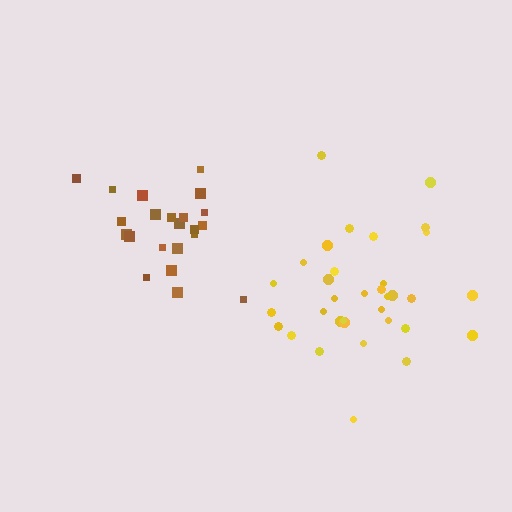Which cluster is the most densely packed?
Brown.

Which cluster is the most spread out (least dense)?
Yellow.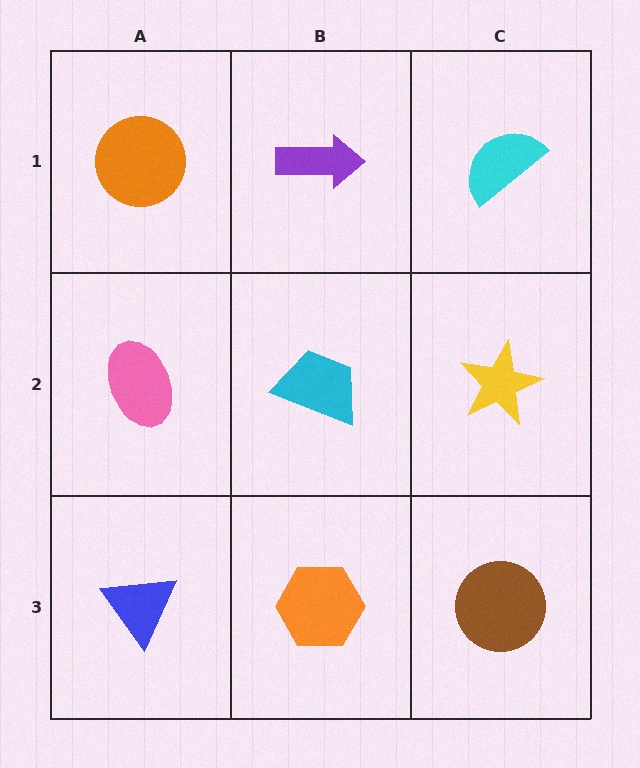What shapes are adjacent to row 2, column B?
A purple arrow (row 1, column B), an orange hexagon (row 3, column B), a pink ellipse (row 2, column A), a yellow star (row 2, column C).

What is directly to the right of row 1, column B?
A cyan semicircle.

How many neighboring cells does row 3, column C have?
2.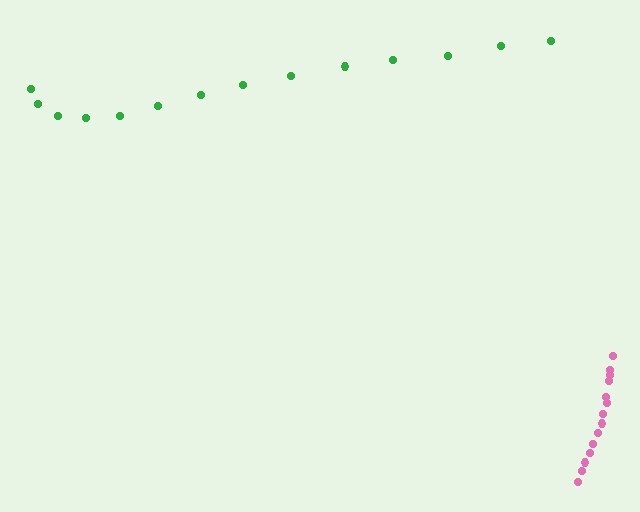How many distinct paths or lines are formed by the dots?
There are 2 distinct paths.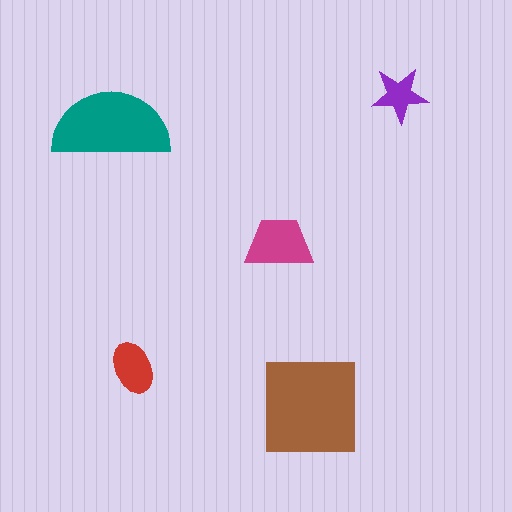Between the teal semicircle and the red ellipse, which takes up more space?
The teal semicircle.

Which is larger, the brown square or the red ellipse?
The brown square.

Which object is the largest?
The brown square.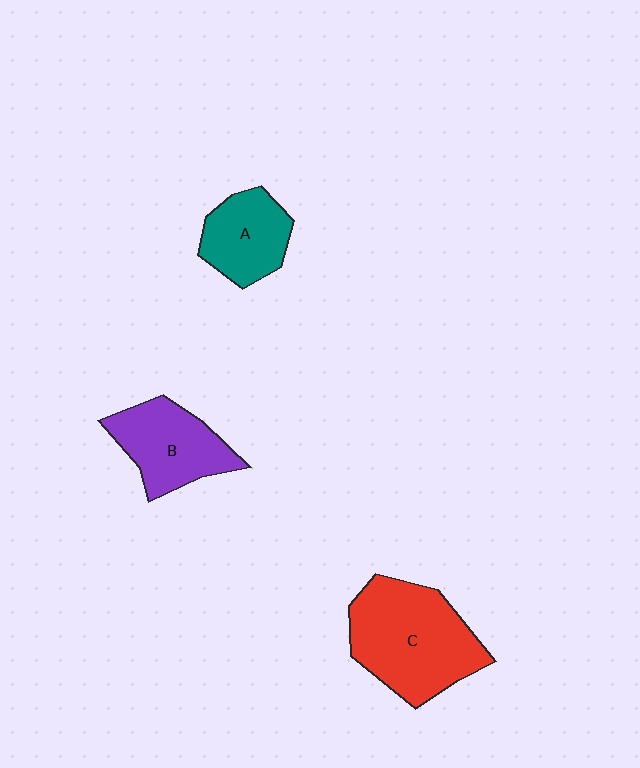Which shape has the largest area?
Shape C (red).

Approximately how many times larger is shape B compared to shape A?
Approximately 1.2 times.